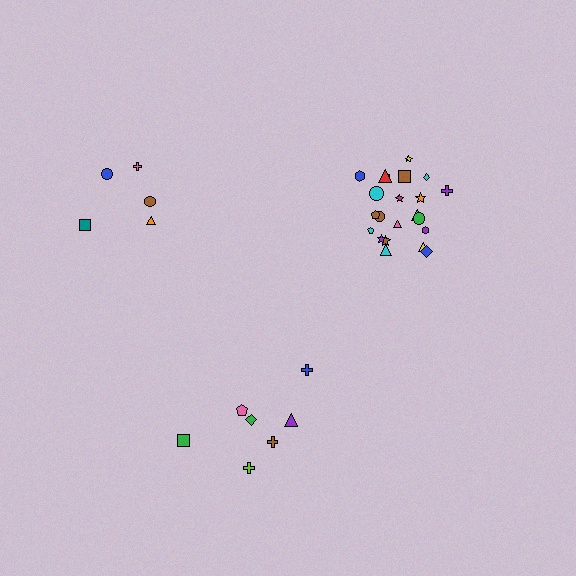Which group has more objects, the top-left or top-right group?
The top-right group.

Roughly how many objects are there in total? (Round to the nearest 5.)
Roughly 35 objects in total.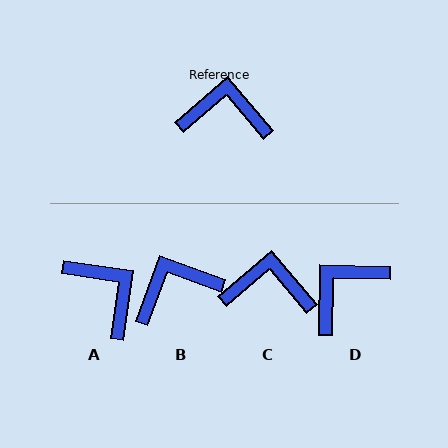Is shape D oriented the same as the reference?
No, it is off by about 48 degrees.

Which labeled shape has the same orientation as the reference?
C.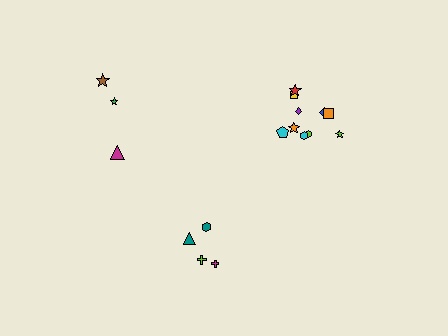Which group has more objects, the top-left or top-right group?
The top-right group.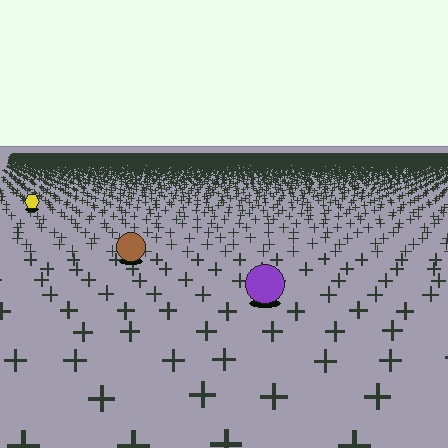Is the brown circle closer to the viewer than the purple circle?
No. The purple circle is closer — you can tell from the texture gradient: the ground texture is coarser near it.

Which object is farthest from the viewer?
The yellow hexagon is farthest from the viewer. It appears smaller and the ground texture around it is denser.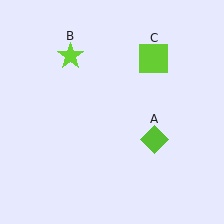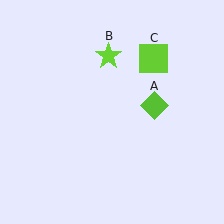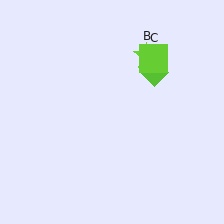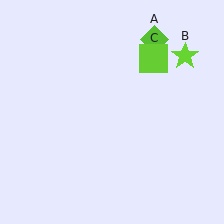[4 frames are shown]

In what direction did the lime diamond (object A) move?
The lime diamond (object A) moved up.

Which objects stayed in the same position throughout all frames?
Lime square (object C) remained stationary.